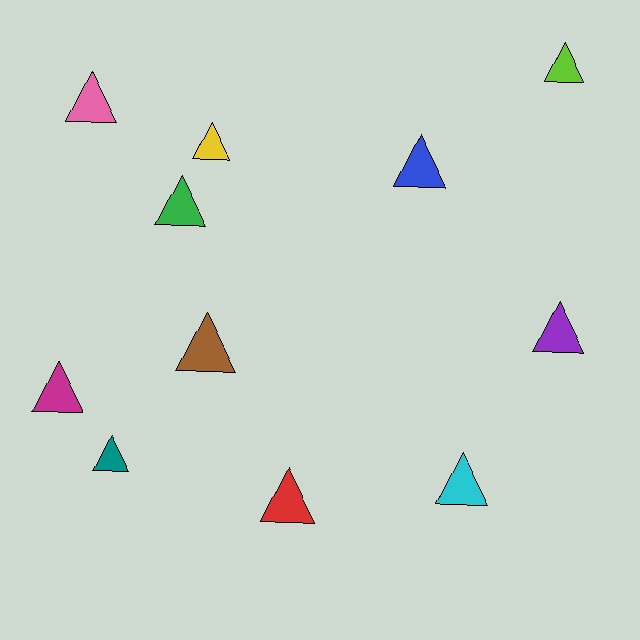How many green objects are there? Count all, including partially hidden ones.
There is 1 green object.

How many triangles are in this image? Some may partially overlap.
There are 11 triangles.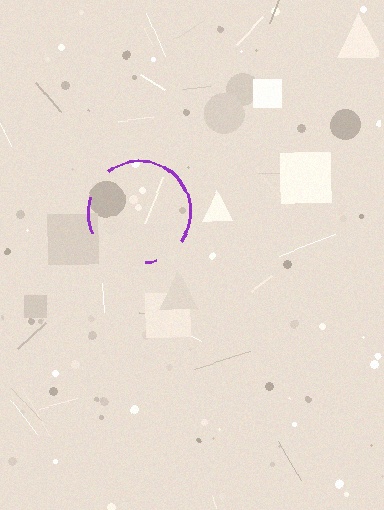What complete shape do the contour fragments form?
The contour fragments form a circle.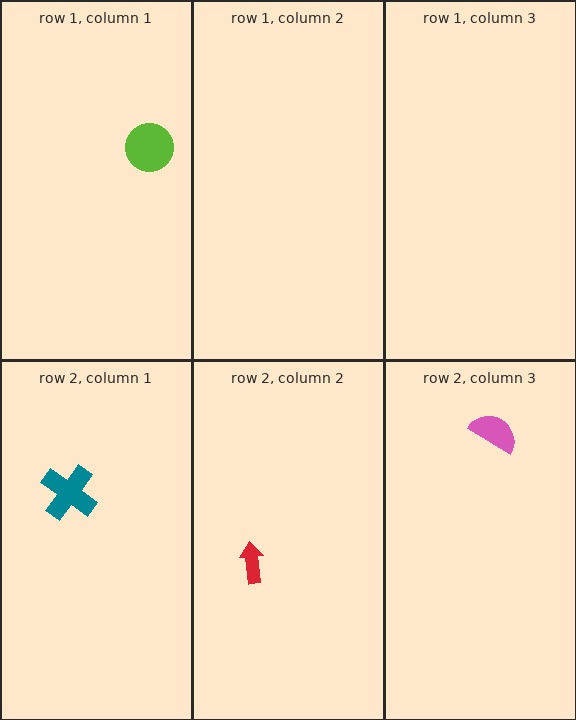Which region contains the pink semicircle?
The row 2, column 3 region.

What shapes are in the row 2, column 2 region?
The red arrow.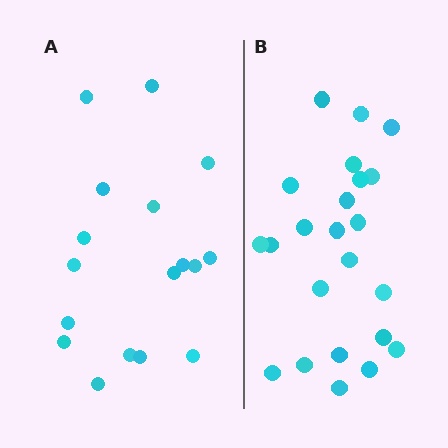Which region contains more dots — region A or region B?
Region B (the right region) has more dots.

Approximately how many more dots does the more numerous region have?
Region B has about 6 more dots than region A.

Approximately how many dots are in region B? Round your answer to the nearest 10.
About 20 dots. (The exact count is 23, which rounds to 20.)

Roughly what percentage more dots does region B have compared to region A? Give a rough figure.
About 35% more.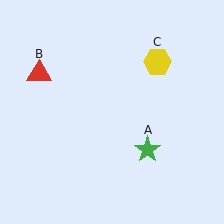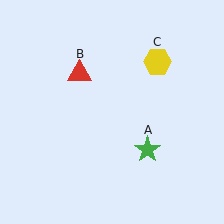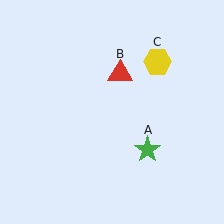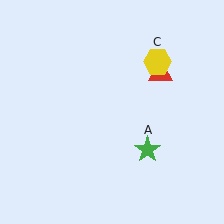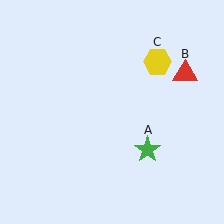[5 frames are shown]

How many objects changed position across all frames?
1 object changed position: red triangle (object B).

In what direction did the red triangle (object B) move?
The red triangle (object B) moved right.